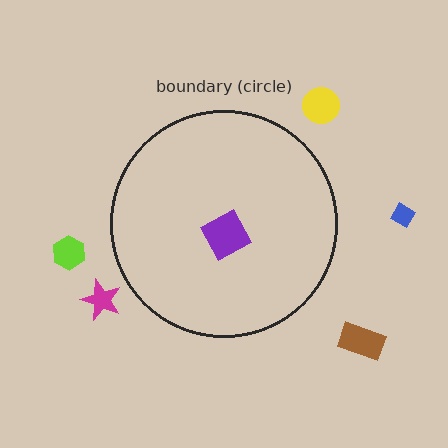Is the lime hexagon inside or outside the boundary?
Outside.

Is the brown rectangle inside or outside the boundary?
Outside.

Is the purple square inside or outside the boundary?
Inside.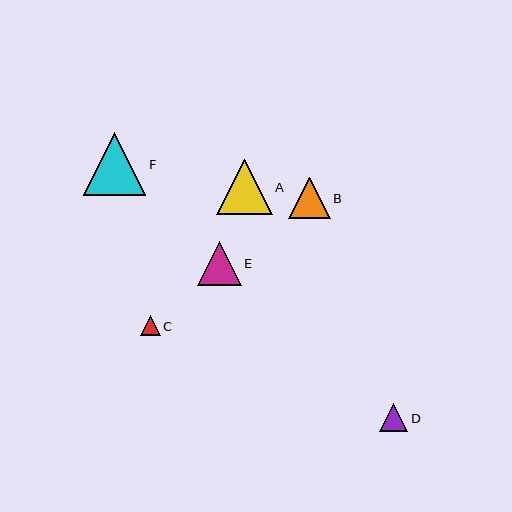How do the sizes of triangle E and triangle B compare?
Triangle E and triangle B are approximately the same size.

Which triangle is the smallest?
Triangle C is the smallest with a size of approximately 20 pixels.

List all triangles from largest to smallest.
From largest to smallest: F, A, E, B, D, C.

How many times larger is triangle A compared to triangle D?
Triangle A is approximately 2.0 times the size of triangle D.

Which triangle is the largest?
Triangle F is the largest with a size of approximately 62 pixels.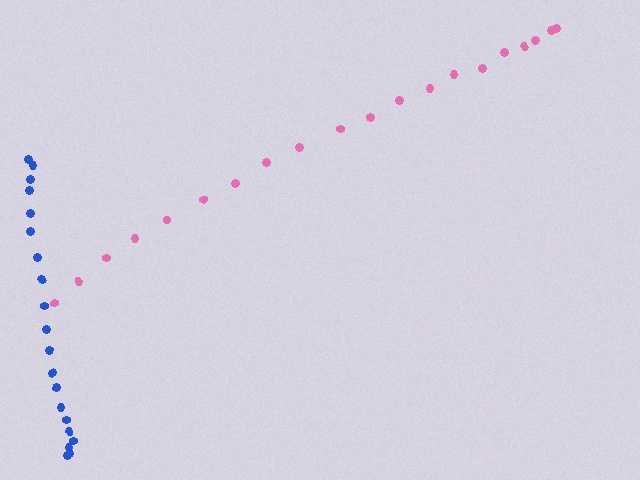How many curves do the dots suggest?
There are 2 distinct paths.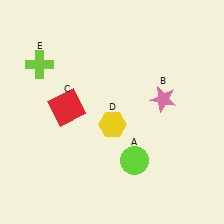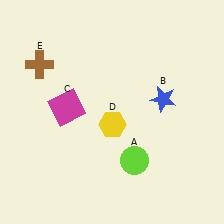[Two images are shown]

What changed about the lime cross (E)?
In Image 1, E is lime. In Image 2, it changed to brown.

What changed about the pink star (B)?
In Image 1, B is pink. In Image 2, it changed to blue.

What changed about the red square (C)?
In Image 1, C is red. In Image 2, it changed to magenta.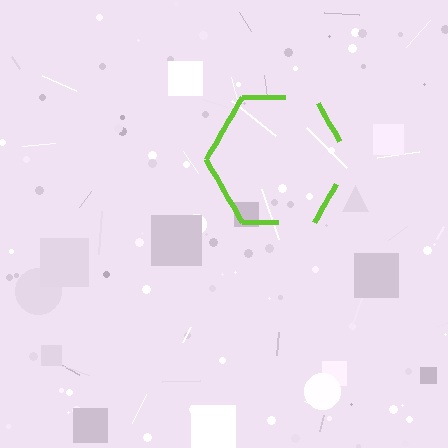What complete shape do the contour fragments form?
The contour fragments form a hexagon.